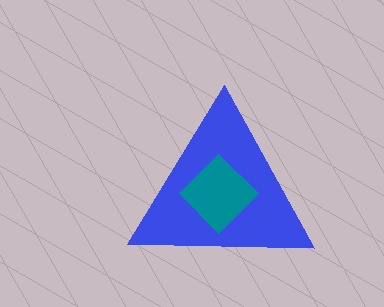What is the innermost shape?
The teal diamond.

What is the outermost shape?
The blue triangle.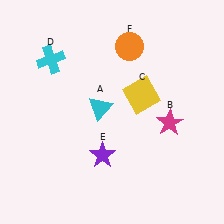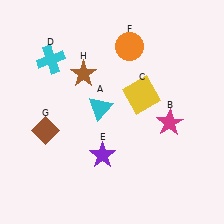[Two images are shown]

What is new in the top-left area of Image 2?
A brown star (H) was added in the top-left area of Image 2.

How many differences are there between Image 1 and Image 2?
There are 2 differences between the two images.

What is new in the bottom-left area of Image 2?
A brown diamond (G) was added in the bottom-left area of Image 2.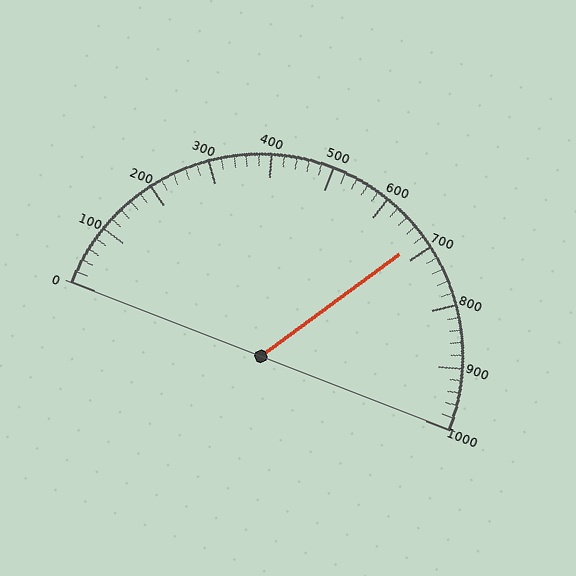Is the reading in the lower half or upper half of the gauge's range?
The reading is in the upper half of the range (0 to 1000).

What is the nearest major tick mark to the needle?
The nearest major tick mark is 700.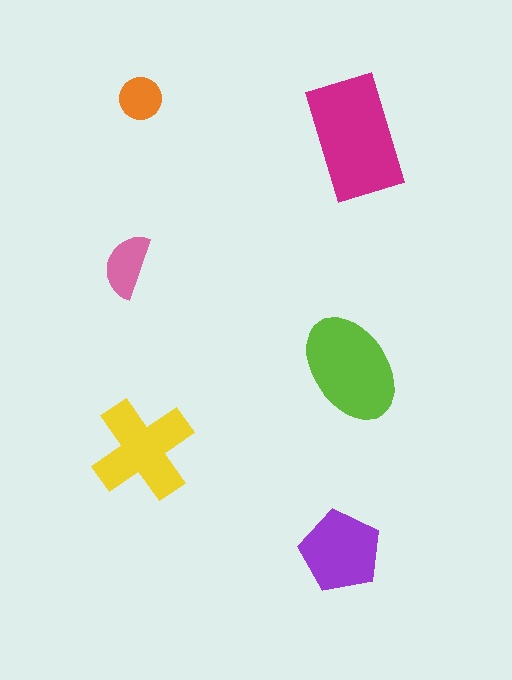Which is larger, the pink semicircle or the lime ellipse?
The lime ellipse.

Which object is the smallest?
The orange circle.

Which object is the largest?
The magenta rectangle.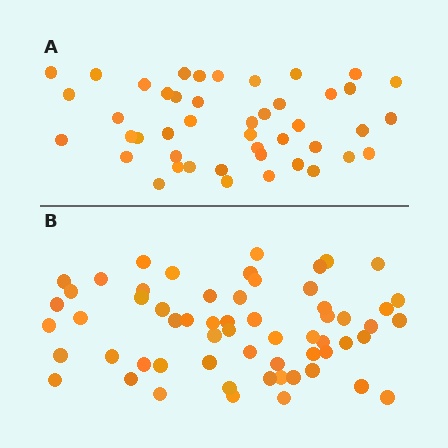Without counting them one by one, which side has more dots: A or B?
Region B (the bottom region) has more dots.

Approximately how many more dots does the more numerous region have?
Region B has approximately 15 more dots than region A.